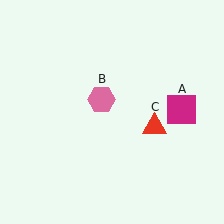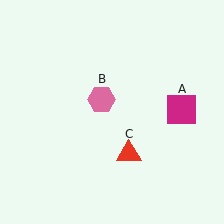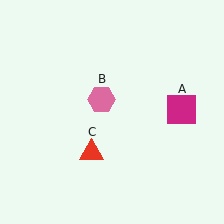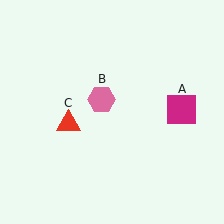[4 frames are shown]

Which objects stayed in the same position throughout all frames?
Magenta square (object A) and pink hexagon (object B) remained stationary.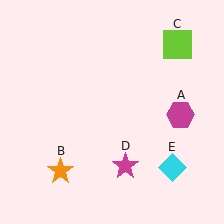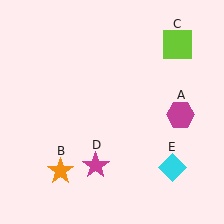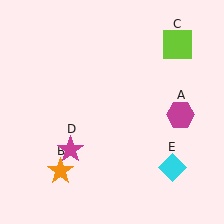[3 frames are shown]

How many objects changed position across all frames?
1 object changed position: magenta star (object D).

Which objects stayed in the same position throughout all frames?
Magenta hexagon (object A) and orange star (object B) and lime square (object C) and cyan diamond (object E) remained stationary.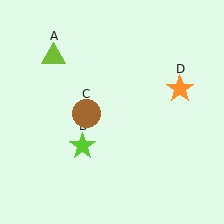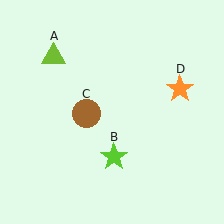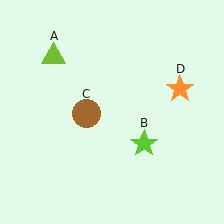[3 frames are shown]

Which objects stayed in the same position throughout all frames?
Lime triangle (object A) and brown circle (object C) and orange star (object D) remained stationary.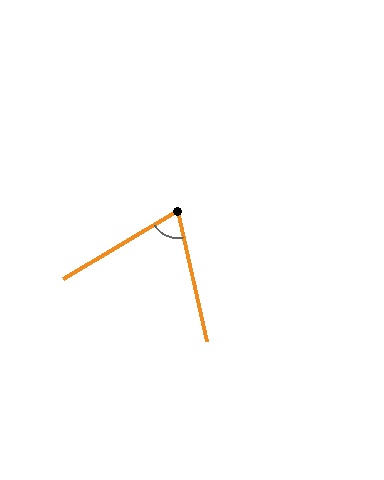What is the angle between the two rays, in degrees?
Approximately 72 degrees.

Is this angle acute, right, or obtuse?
It is acute.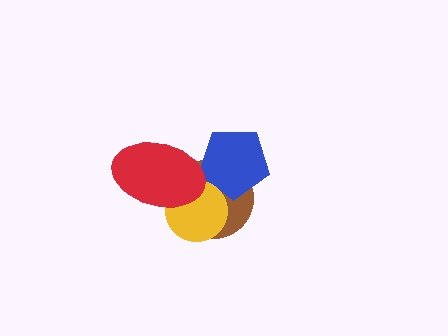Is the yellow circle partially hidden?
Yes, it is partially covered by another shape.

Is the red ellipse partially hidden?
No, no other shape covers it.